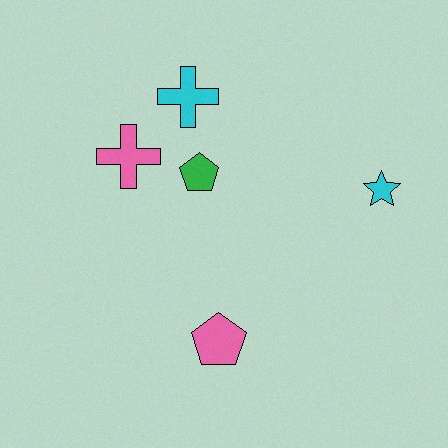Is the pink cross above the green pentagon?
Yes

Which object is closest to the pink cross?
The green pentagon is closest to the pink cross.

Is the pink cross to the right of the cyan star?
No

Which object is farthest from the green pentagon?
The cyan star is farthest from the green pentagon.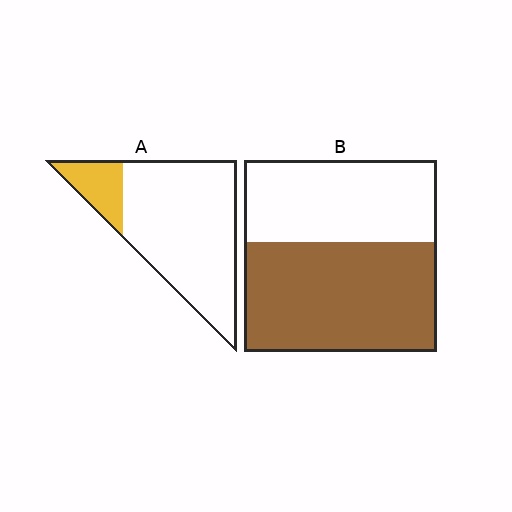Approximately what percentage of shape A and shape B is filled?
A is approximately 15% and B is approximately 55%.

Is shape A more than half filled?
No.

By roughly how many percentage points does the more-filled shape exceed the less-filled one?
By roughly 40 percentage points (B over A).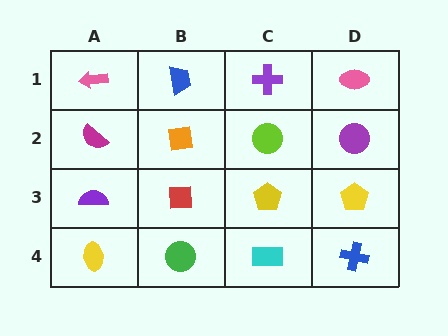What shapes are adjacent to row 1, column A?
A magenta semicircle (row 2, column A), a blue trapezoid (row 1, column B).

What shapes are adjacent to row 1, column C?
A lime circle (row 2, column C), a blue trapezoid (row 1, column B), a pink ellipse (row 1, column D).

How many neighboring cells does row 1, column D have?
2.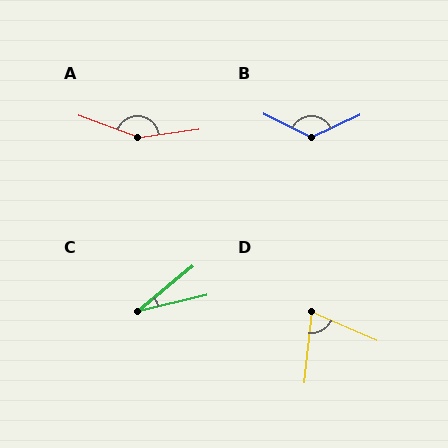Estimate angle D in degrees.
Approximately 73 degrees.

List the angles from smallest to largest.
C (26°), D (73°), B (129°), A (152°).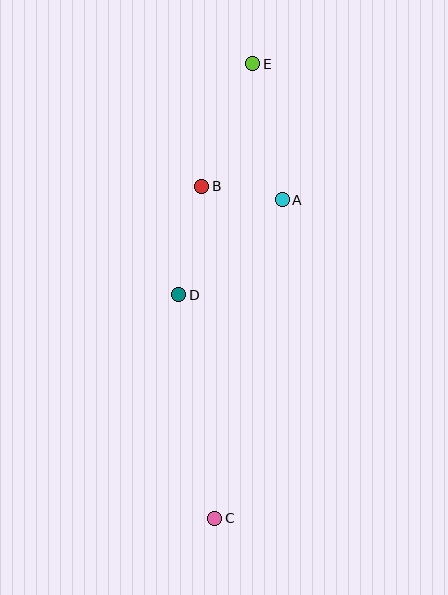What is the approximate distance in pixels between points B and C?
The distance between B and C is approximately 332 pixels.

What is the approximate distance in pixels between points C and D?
The distance between C and D is approximately 227 pixels.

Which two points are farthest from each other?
Points C and E are farthest from each other.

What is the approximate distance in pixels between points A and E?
The distance between A and E is approximately 139 pixels.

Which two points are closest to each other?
Points A and B are closest to each other.